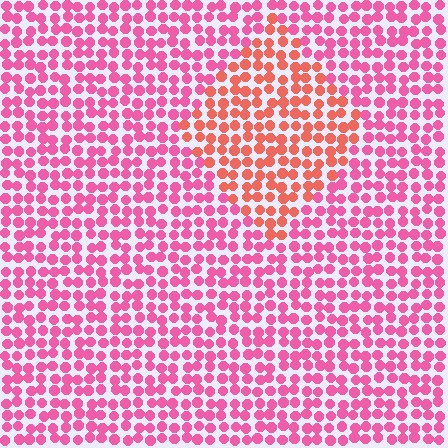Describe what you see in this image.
The image is filled with small pink elements in a uniform arrangement. A diamond-shaped region is visible where the elements are tinted to a slightly different hue, forming a subtle color boundary.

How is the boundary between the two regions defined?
The boundary is defined purely by a slight shift in hue (about 36 degrees). Spacing, size, and orientation are identical on both sides.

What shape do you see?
I see a diamond.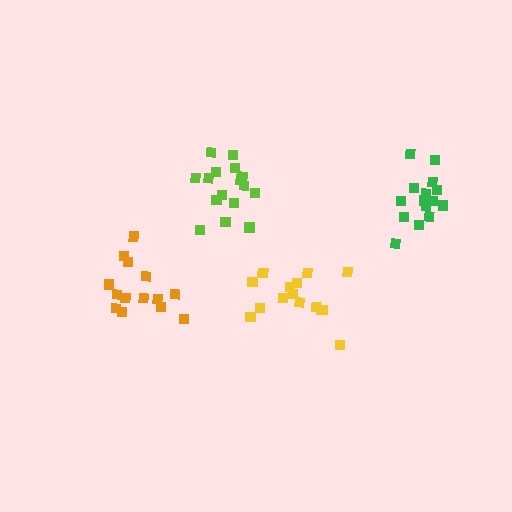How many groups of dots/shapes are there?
There are 4 groups.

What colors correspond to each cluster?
The clusters are colored: green, orange, yellow, lime.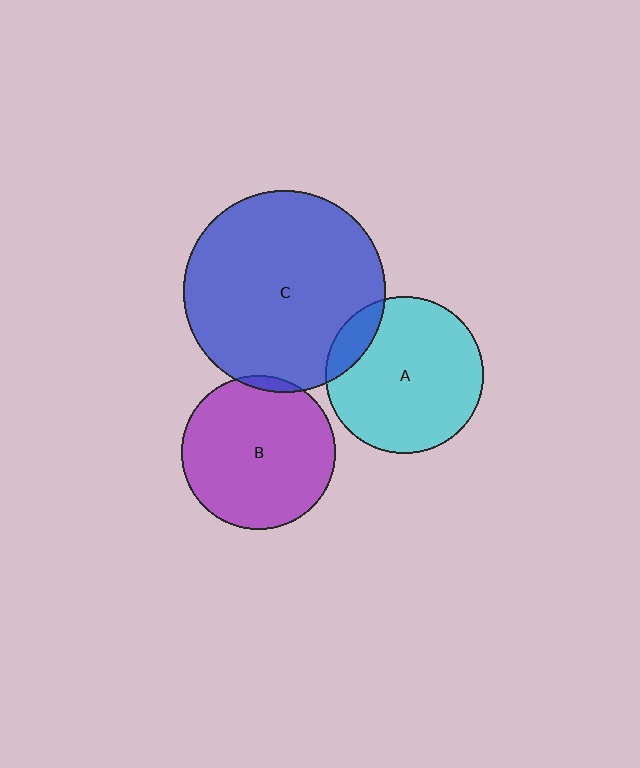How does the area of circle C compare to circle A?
Approximately 1.7 times.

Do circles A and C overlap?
Yes.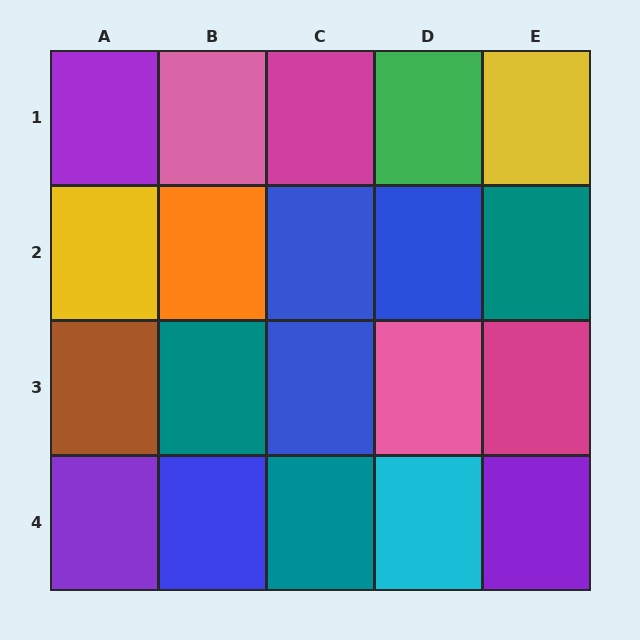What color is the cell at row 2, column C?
Blue.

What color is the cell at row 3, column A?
Brown.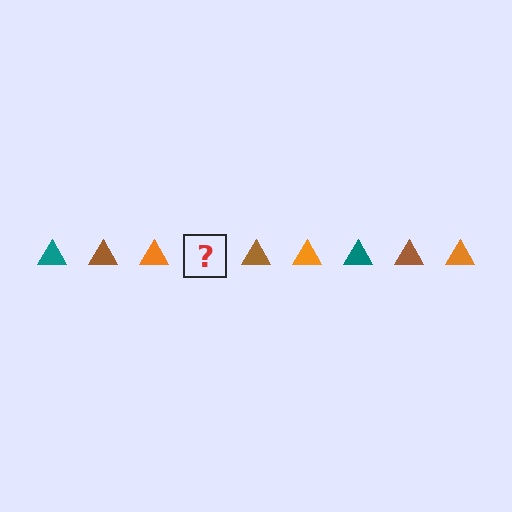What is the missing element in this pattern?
The missing element is a teal triangle.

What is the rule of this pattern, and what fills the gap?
The rule is that the pattern cycles through teal, brown, orange triangles. The gap should be filled with a teal triangle.